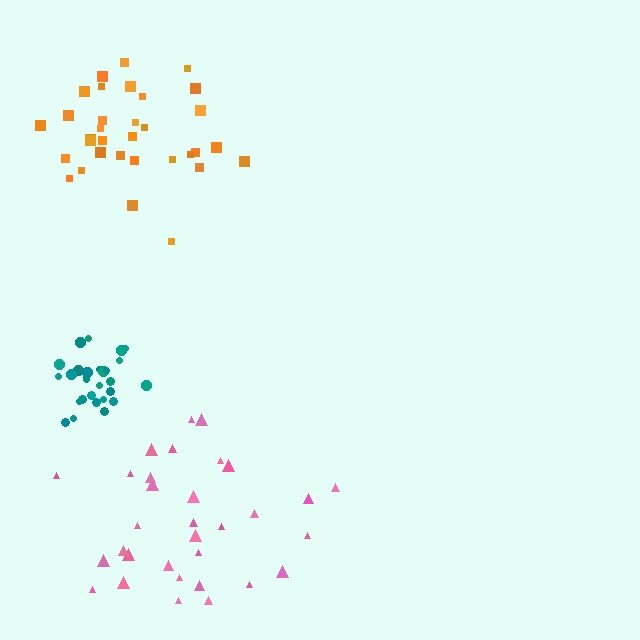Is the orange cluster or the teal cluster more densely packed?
Teal.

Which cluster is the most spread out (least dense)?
Pink.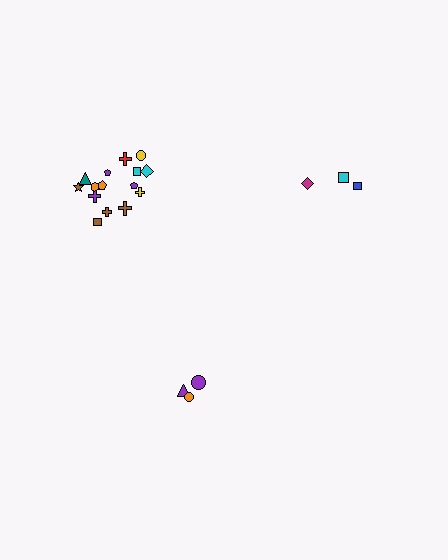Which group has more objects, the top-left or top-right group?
The top-left group.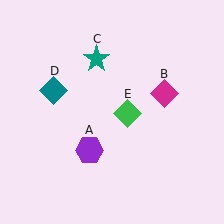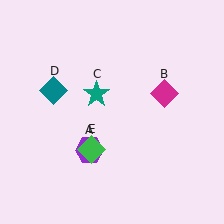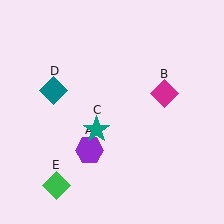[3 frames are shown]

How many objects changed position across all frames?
2 objects changed position: teal star (object C), green diamond (object E).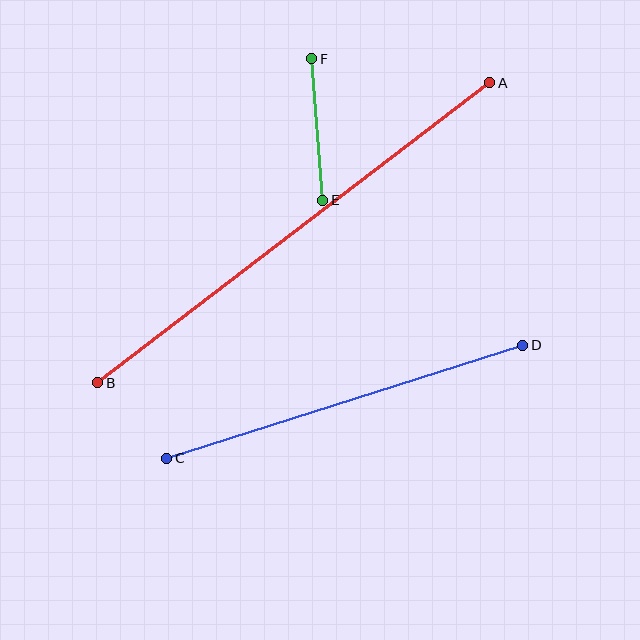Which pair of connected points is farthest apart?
Points A and B are farthest apart.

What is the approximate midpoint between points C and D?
The midpoint is at approximately (345, 402) pixels.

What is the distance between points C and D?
The distance is approximately 374 pixels.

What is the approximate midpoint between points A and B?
The midpoint is at approximately (294, 233) pixels.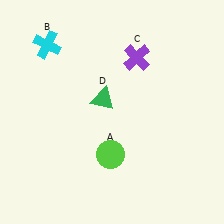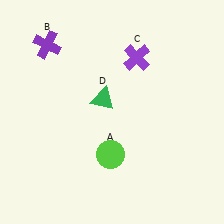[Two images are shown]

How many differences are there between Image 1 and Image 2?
There is 1 difference between the two images.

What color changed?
The cross (B) changed from cyan in Image 1 to purple in Image 2.